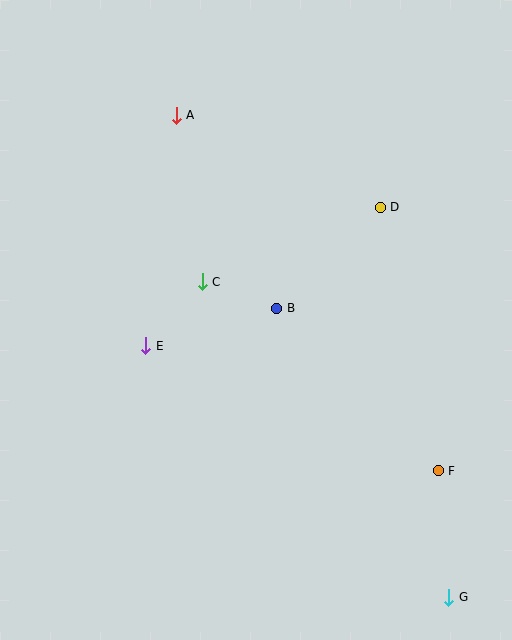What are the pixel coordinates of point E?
Point E is at (146, 346).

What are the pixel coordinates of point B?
Point B is at (277, 308).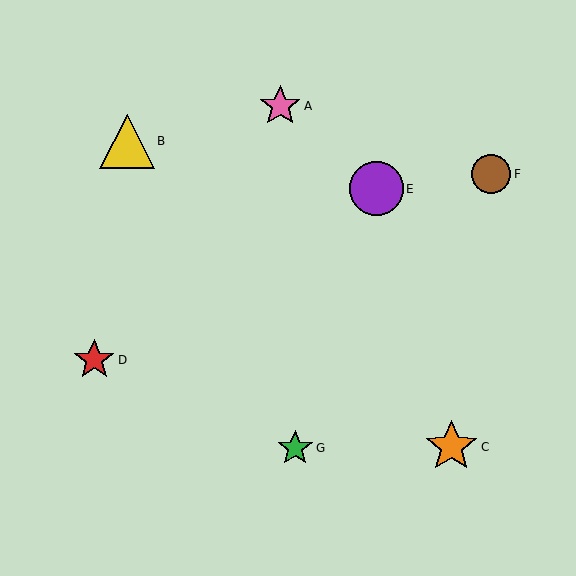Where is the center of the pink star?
The center of the pink star is at (280, 106).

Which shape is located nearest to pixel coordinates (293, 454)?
The green star (labeled G) at (295, 448) is nearest to that location.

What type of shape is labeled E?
Shape E is a purple circle.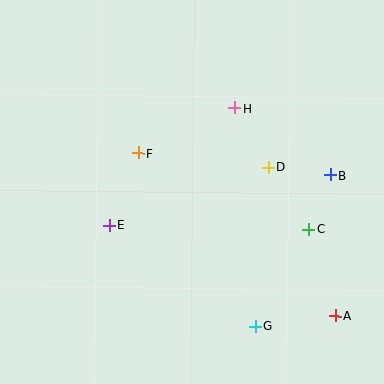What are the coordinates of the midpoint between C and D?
The midpoint between C and D is at (289, 198).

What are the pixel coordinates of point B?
Point B is at (330, 175).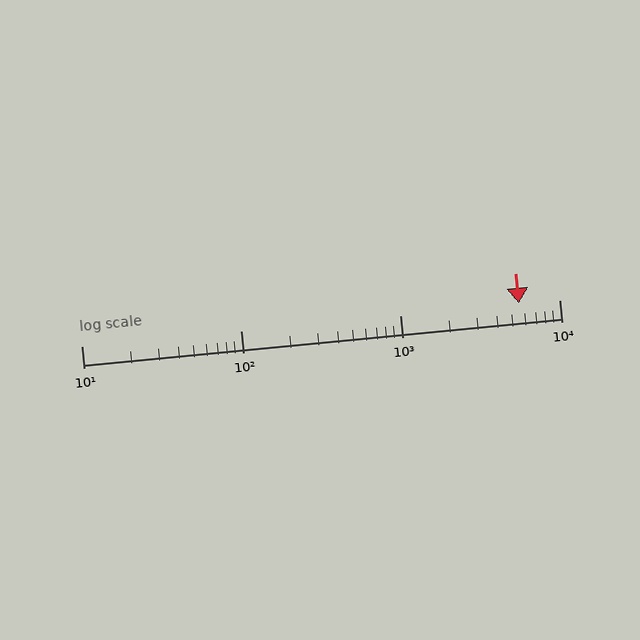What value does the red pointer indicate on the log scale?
The pointer indicates approximately 5600.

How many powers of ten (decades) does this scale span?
The scale spans 3 decades, from 10 to 10000.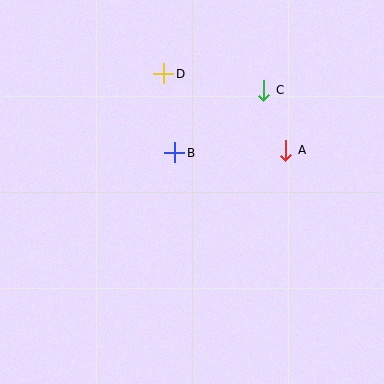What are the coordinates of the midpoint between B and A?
The midpoint between B and A is at (230, 152).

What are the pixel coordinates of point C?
Point C is at (264, 90).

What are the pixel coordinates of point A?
Point A is at (286, 150).